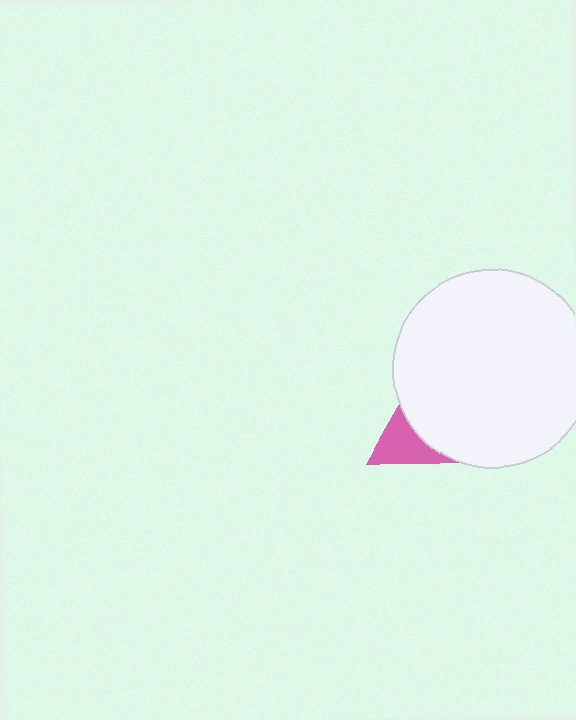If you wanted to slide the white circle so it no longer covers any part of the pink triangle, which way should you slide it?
Slide it right — that is the most direct way to separate the two shapes.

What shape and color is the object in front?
The object in front is a white circle.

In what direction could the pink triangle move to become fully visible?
The pink triangle could move left. That would shift it out from behind the white circle entirely.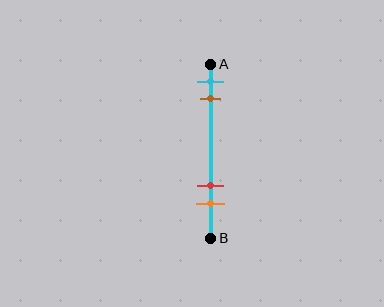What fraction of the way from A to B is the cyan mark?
The cyan mark is approximately 10% (0.1) of the way from A to B.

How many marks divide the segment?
There are 4 marks dividing the segment.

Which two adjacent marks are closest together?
The cyan and brown marks are the closest adjacent pair.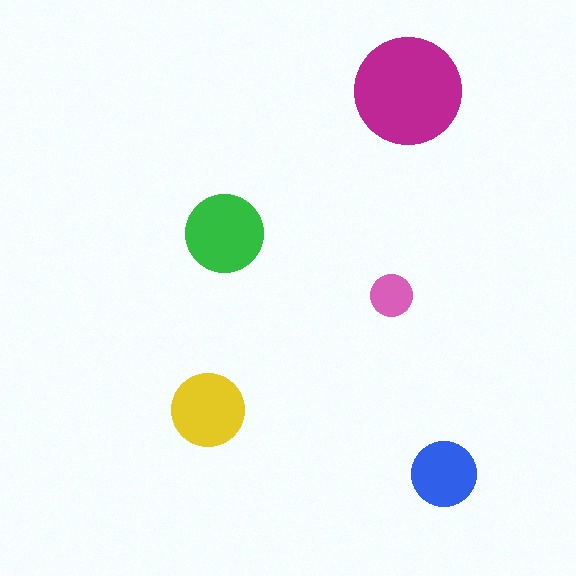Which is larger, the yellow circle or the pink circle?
The yellow one.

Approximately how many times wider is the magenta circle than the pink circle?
About 2.5 times wider.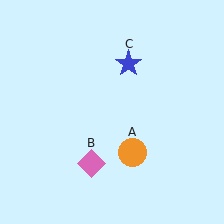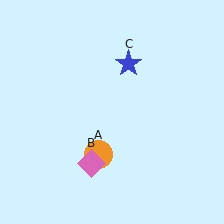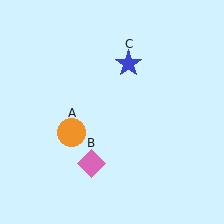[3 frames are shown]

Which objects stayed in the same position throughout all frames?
Pink diamond (object B) and blue star (object C) remained stationary.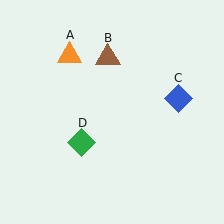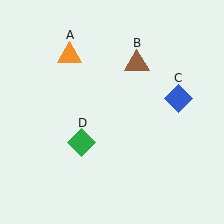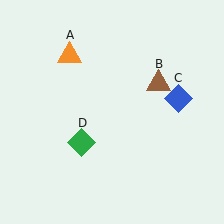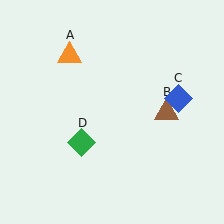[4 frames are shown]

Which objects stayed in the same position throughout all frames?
Orange triangle (object A) and blue diamond (object C) and green diamond (object D) remained stationary.